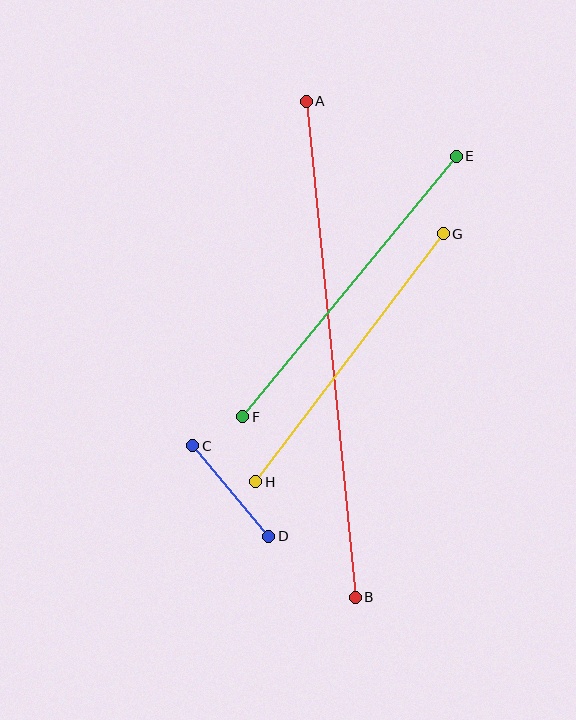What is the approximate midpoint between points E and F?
The midpoint is at approximately (350, 287) pixels.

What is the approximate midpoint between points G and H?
The midpoint is at approximately (350, 358) pixels.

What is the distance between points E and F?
The distance is approximately 337 pixels.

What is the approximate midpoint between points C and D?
The midpoint is at approximately (231, 491) pixels.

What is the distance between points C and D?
The distance is approximately 118 pixels.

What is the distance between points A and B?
The distance is approximately 498 pixels.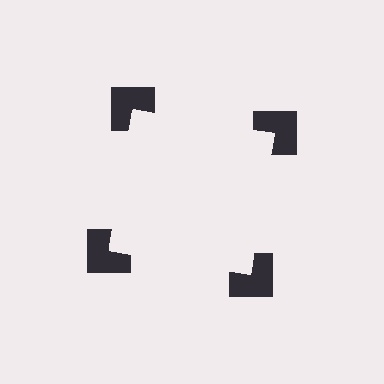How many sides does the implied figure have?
4 sides.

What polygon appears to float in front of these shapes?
An illusory square — its edges are inferred from the aligned wedge cuts in the notched squares, not physically drawn.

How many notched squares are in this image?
There are 4 — one at each vertex of the illusory square.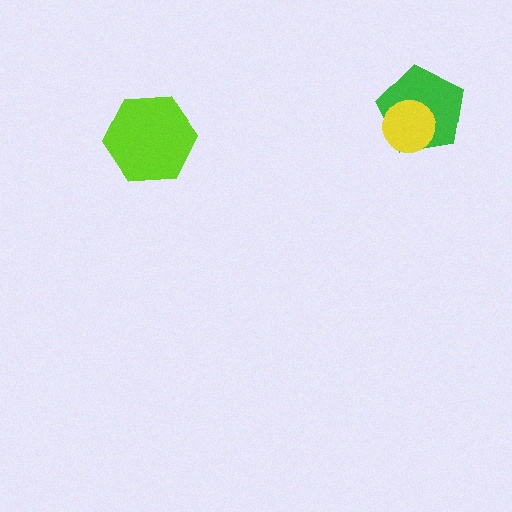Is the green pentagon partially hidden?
Yes, it is partially covered by another shape.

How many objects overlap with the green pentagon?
1 object overlaps with the green pentagon.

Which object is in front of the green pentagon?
The yellow circle is in front of the green pentagon.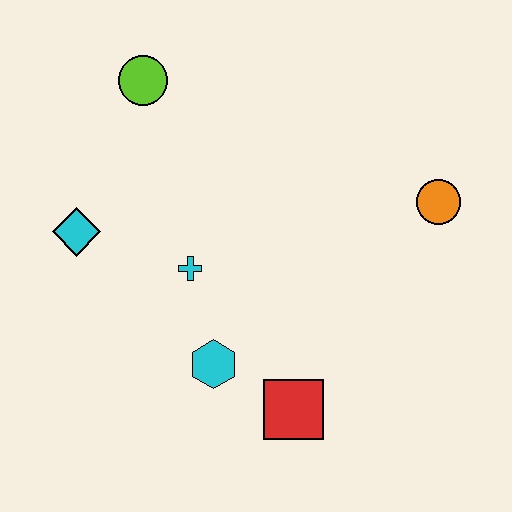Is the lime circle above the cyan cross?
Yes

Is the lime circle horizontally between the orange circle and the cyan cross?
No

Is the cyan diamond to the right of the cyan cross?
No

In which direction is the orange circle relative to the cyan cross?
The orange circle is to the right of the cyan cross.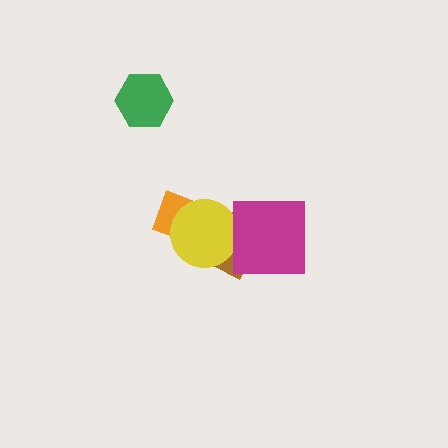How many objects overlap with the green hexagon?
0 objects overlap with the green hexagon.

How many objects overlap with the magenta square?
1 object overlaps with the magenta square.